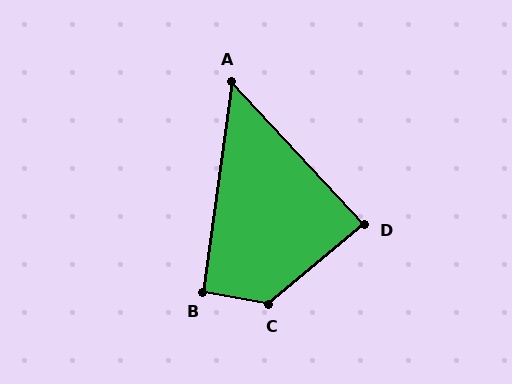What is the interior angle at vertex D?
Approximately 87 degrees (approximately right).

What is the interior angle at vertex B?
Approximately 93 degrees (approximately right).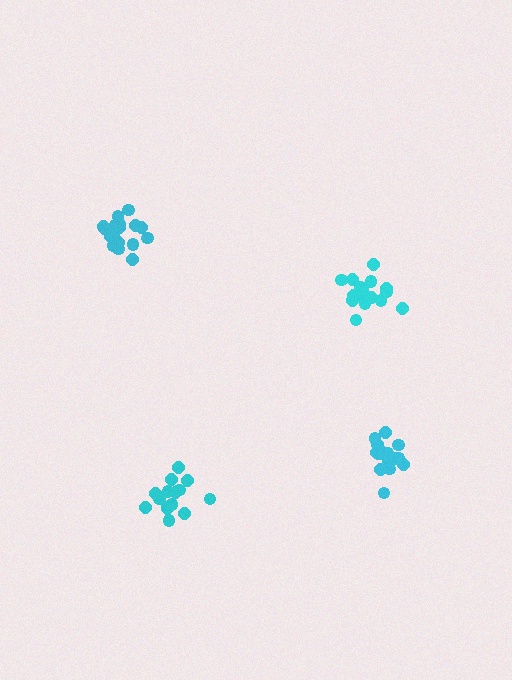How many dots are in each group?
Group 1: 16 dots, Group 2: 18 dots, Group 3: 18 dots, Group 4: 15 dots (67 total).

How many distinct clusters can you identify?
There are 4 distinct clusters.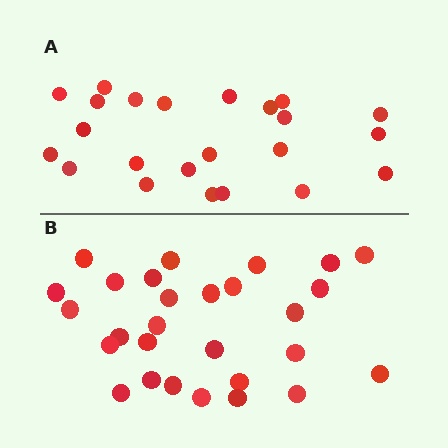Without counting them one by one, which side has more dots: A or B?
Region B (the bottom region) has more dots.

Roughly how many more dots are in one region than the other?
Region B has about 5 more dots than region A.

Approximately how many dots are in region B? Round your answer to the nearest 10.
About 30 dots. (The exact count is 28, which rounds to 30.)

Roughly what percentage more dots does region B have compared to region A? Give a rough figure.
About 20% more.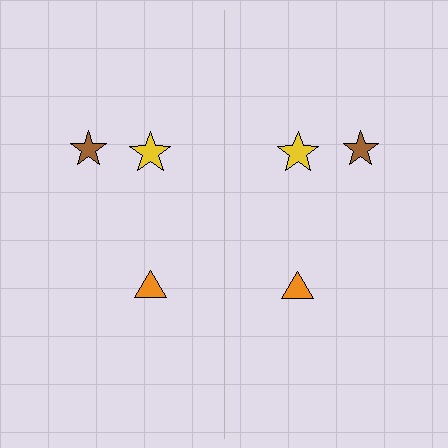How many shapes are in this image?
There are 6 shapes in this image.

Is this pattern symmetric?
Yes, this pattern has bilateral (reflection) symmetry.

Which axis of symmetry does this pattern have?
The pattern has a vertical axis of symmetry running through the center of the image.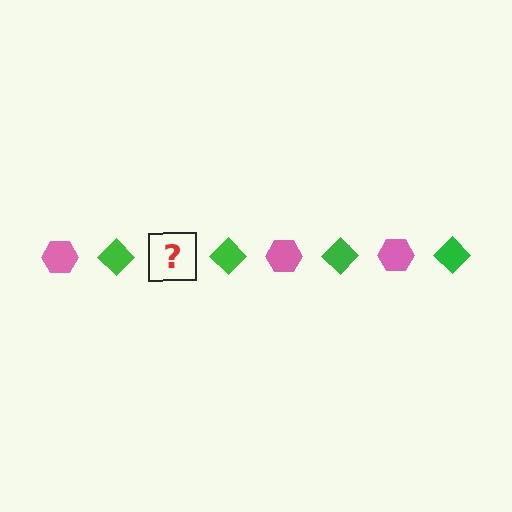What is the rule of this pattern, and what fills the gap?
The rule is that the pattern alternates between pink hexagon and green diamond. The gap should be filled with a pink hexagon.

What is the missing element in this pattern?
The missing element is a pink hexagon.